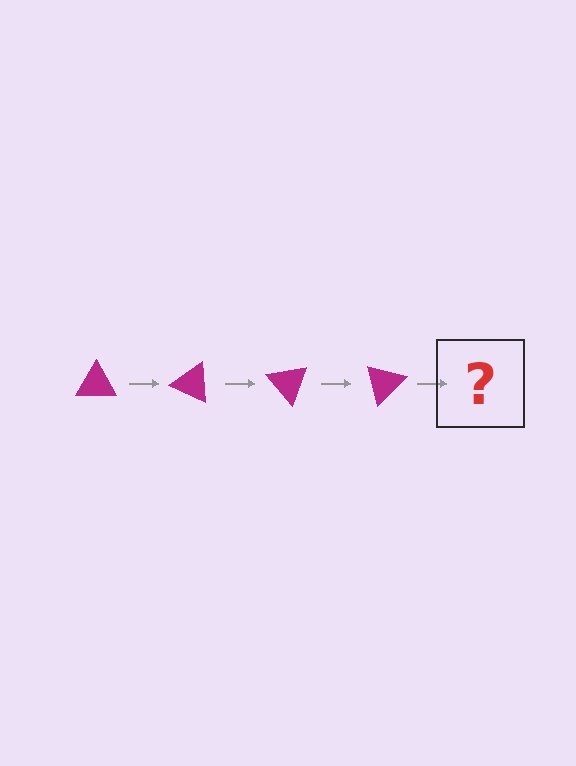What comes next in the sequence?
The next element should be a magenta triangle rotated 100 degrees.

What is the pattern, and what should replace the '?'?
The pattern is that the triangle rotates 25 degrees each step. The '?' should be a magenta triangle rotated 100 degrees.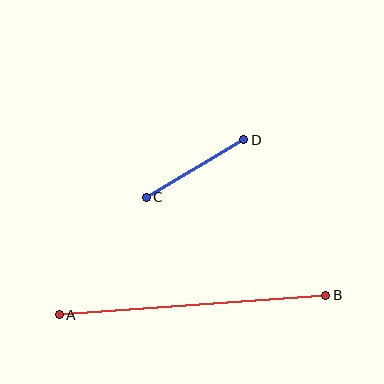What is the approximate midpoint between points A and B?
The midpoint is at approximately (192, 305) pixels.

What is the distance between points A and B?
The distance is approximately 268 pixels.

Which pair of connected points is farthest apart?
Points A and B are farthest apart.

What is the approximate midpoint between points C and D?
The midpoint is at approximately (195, 169) pixels.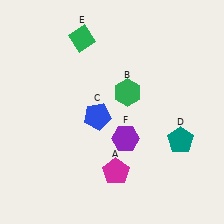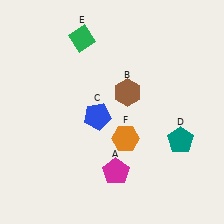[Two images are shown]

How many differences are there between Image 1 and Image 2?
There are 2 differences between the two images.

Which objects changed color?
B changed from green to brown. F changed from purple to orange.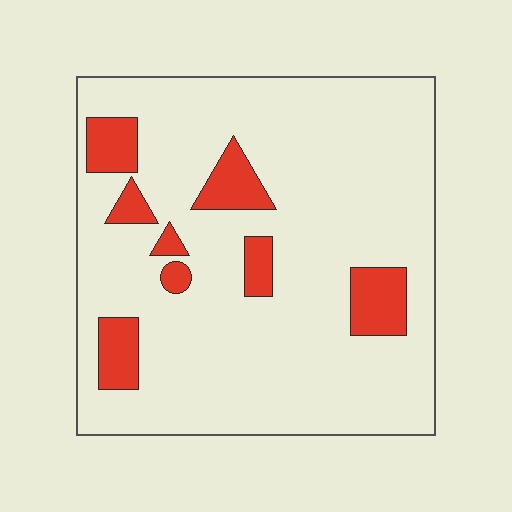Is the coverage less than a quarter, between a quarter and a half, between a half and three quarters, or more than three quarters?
Less than a quarter.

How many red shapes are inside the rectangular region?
8.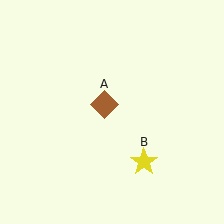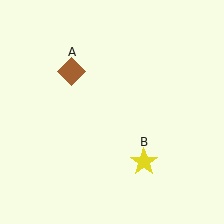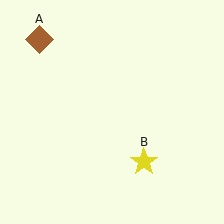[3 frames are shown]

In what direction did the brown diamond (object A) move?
The brown diamond (object A) moved up and to the left.